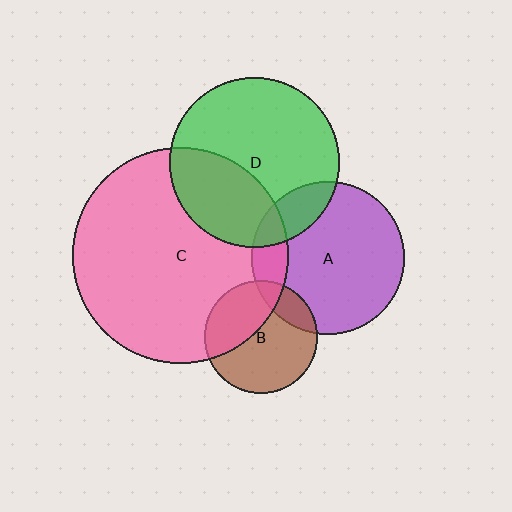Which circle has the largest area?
Circle C (pink).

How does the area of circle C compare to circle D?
Approximately 1.6 times.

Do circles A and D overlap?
Yes.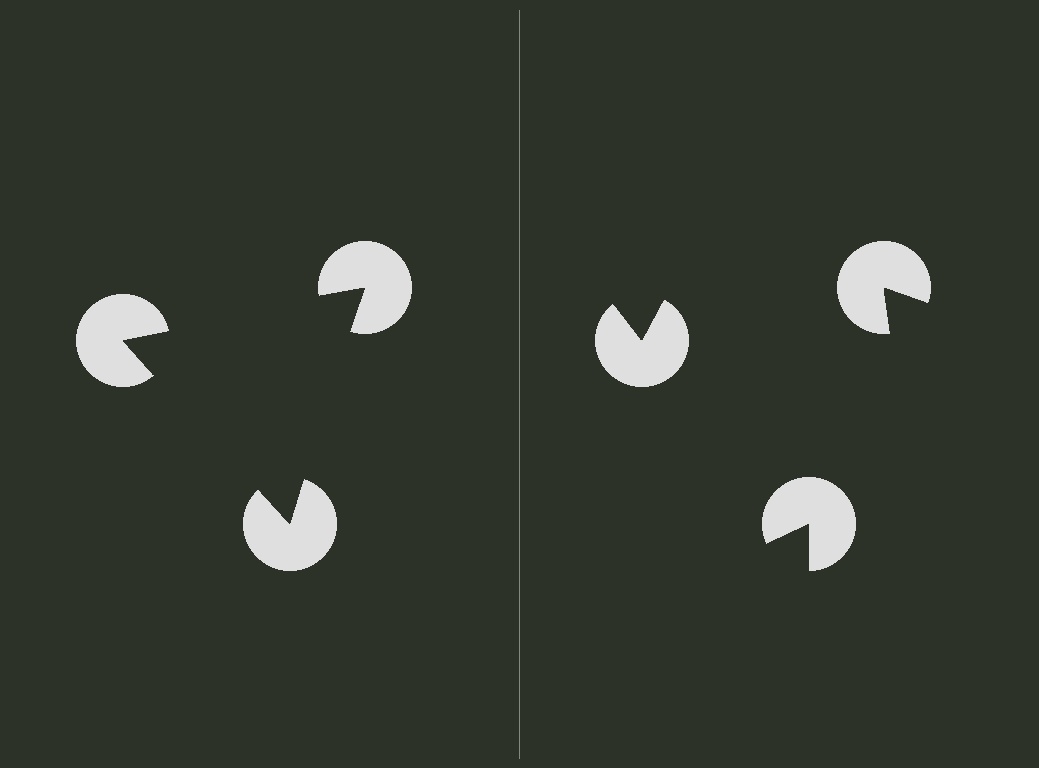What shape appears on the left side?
An illusory triangle.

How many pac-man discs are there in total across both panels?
6 — 3 on each side.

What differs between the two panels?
The pac-man discs are positioned identically on both sides; only the wedge orientations differ. On the left they align to a triangle; on the right they are misaligned.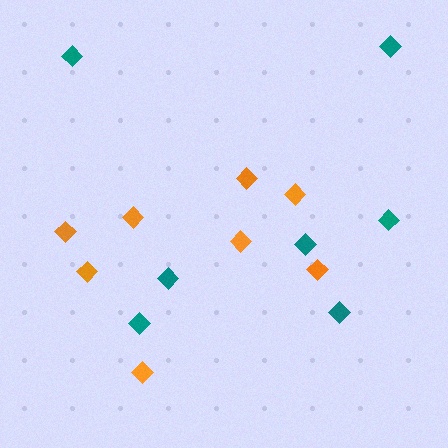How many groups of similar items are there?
There are 2 groups: one group of teal diamonds (7) and one group of orange diamonds (8).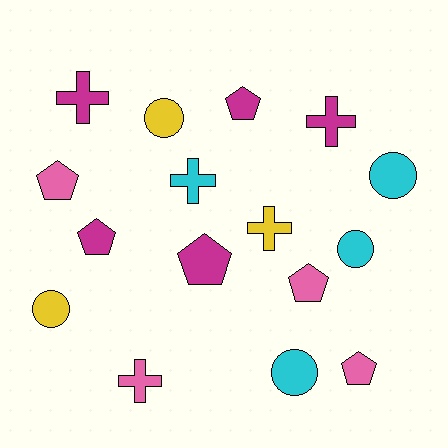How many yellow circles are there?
There are 2 yellow circles.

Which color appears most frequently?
Magenta, with 5 objects.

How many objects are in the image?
There are 16 objects.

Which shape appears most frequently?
Pentagon, with 6 objects.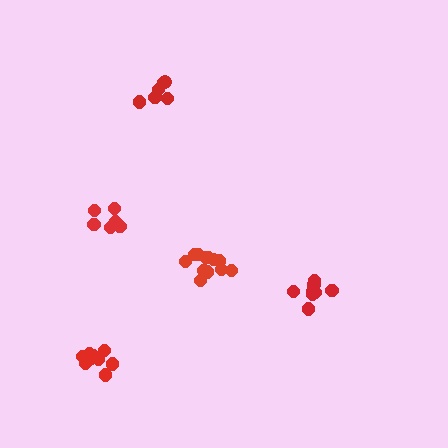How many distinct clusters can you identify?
There are 5 distinct clusters.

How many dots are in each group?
Group 1: 9 dots, Group 2: 12 dots, Group 3: 9 dots, Group 4: 6 dots, Group 5: 6 dots (42 total).